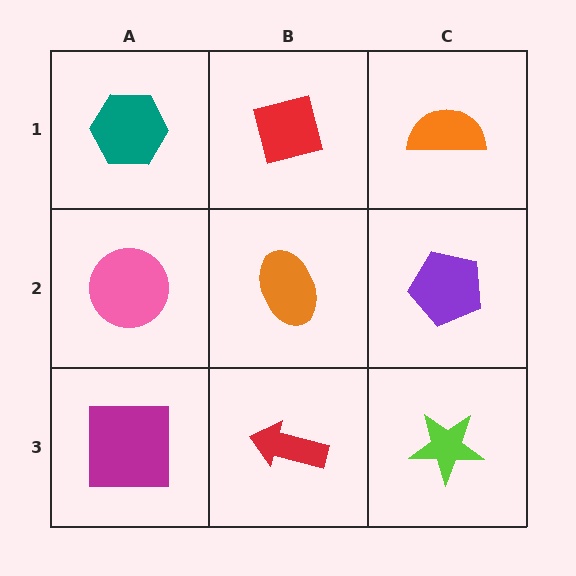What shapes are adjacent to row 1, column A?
A pink circle (row 2, column A), a red square (row 1, column B).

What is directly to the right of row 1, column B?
An orange semicircle.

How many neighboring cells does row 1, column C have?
2.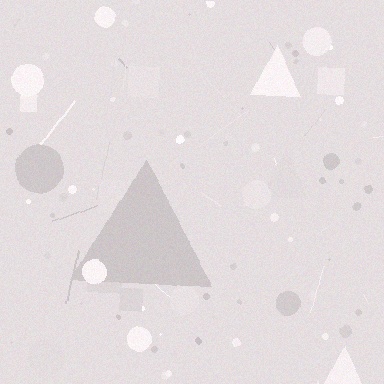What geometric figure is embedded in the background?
A triangle is embedded in the background.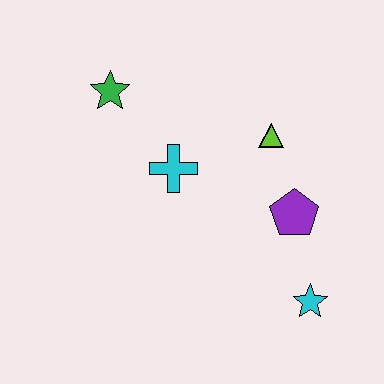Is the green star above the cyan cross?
Yes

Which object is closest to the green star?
The cyan cross is closest to the green star.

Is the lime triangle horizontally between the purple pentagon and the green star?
Yes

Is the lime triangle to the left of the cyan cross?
No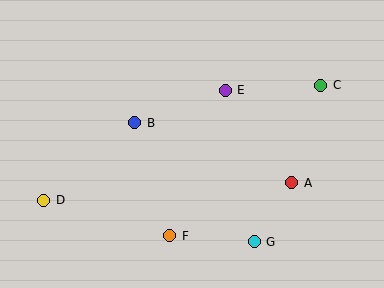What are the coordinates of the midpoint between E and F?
The midpoint between E and F is at (197, 163).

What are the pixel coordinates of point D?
Point D is at (44, 200).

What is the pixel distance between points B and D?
The distance between B and D is 119 pixels.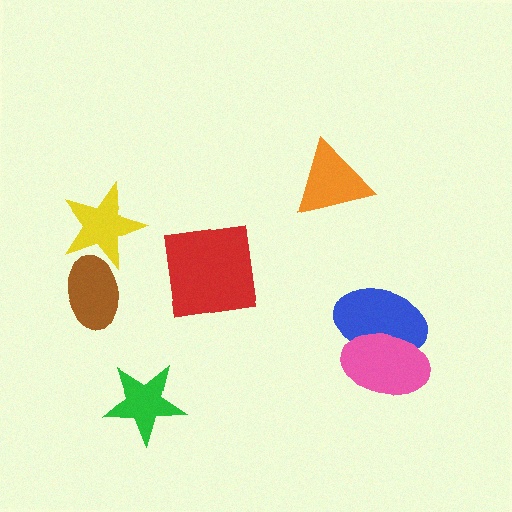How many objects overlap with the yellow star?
1 object overlaps with the yellow star.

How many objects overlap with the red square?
0 objects overlap with the red square.